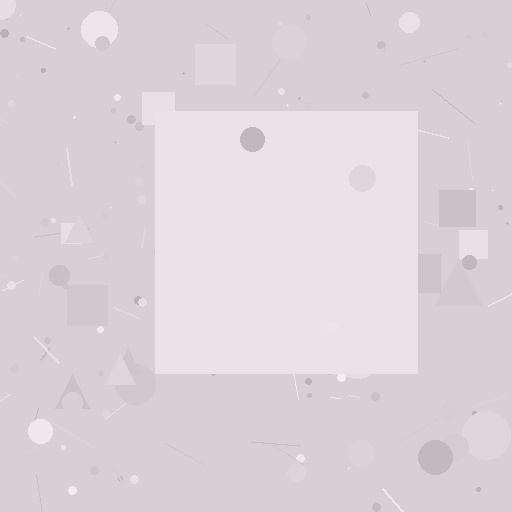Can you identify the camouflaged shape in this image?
The camouflaged shape is a square.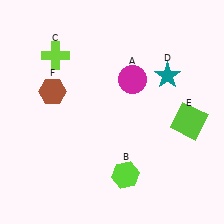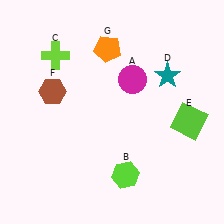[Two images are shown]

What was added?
An orange pentagon (G) was added in Image 2.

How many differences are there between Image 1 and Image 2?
There is 1 difference between the two images.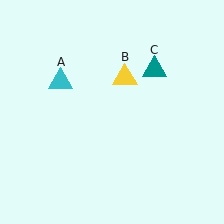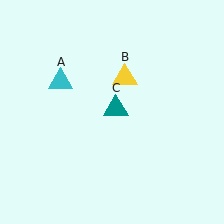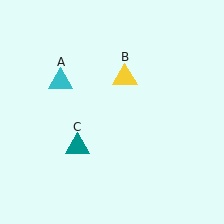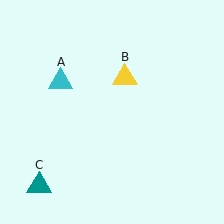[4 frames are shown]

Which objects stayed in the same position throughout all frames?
Cyan triangle (object A) and yellow triangle (object B) remained stationary.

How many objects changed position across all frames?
1 object changed position: teal triangle (object C).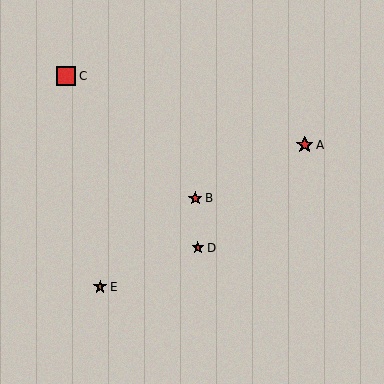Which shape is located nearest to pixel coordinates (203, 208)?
The red star (labeled B) at (195, 198) is nearest to that location.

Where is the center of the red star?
The center of the red star is at (198, 248).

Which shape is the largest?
The red square (labeled C) is the largest.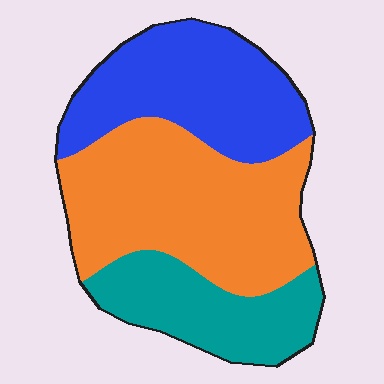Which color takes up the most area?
Orange, at roughly 45%.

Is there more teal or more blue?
Blue.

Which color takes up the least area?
Teal, at roughly 25%.